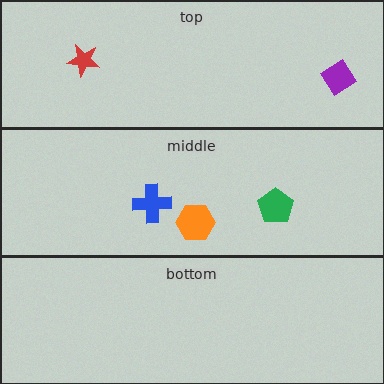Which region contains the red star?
The top region.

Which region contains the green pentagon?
The middle region.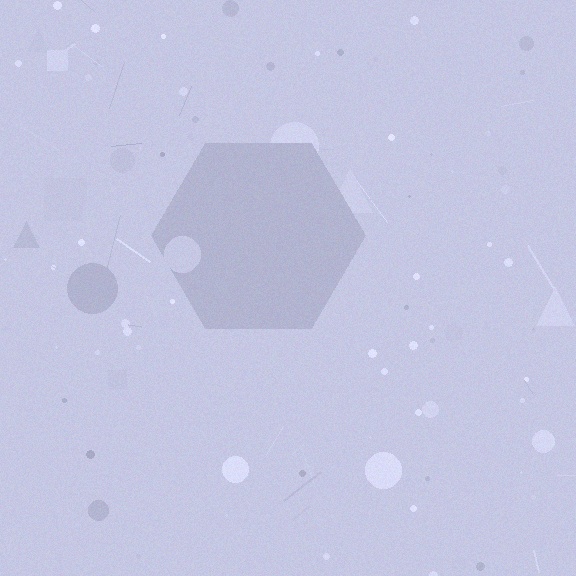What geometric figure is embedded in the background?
A hexagon is embedded in the background.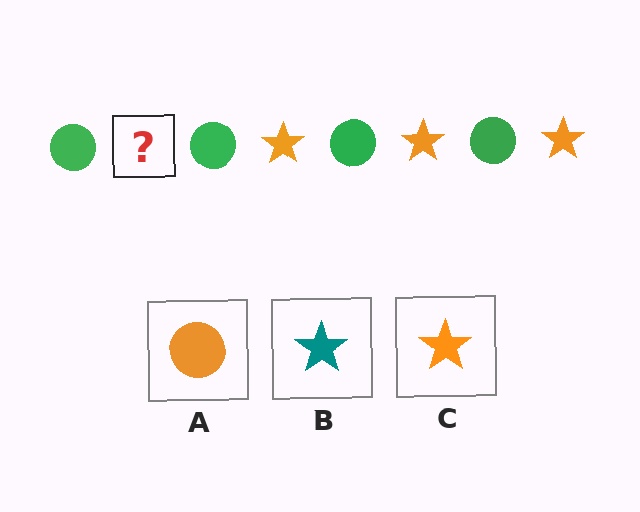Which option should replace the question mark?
Option C.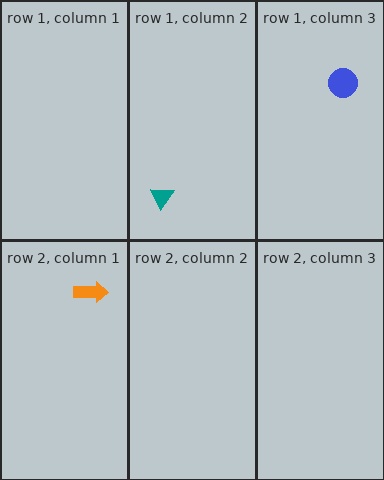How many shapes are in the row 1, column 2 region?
1.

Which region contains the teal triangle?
The row 1, column 2 region.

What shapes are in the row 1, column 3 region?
The blue circle.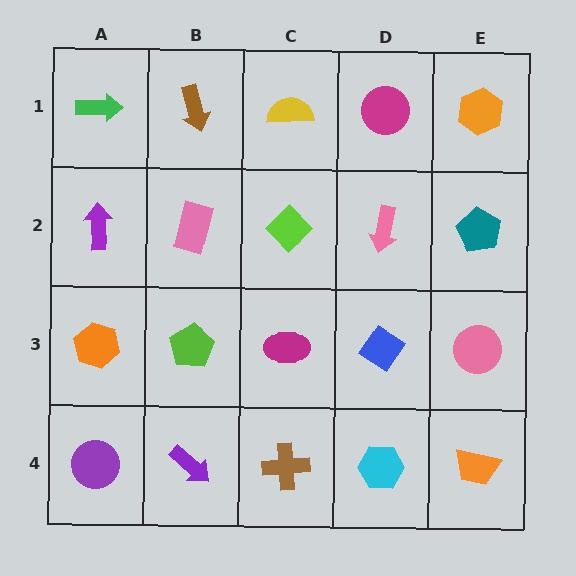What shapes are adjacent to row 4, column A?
An orange hexagon (row 3, column A), a purple arrow (row 4, column B).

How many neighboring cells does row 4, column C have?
3.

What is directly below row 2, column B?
A lime pentagon.